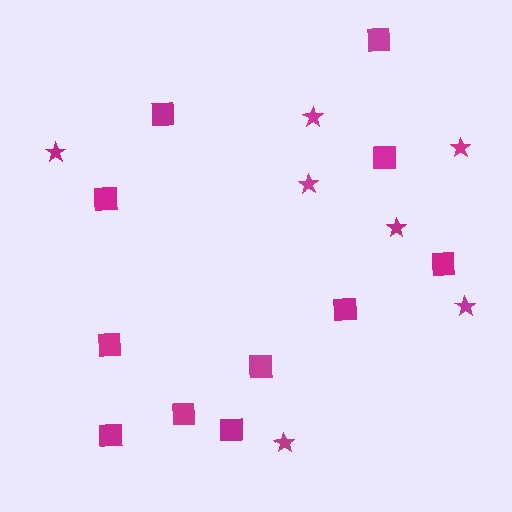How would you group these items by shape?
There are 2 groups: one group of stars (7) and one group of squares (11).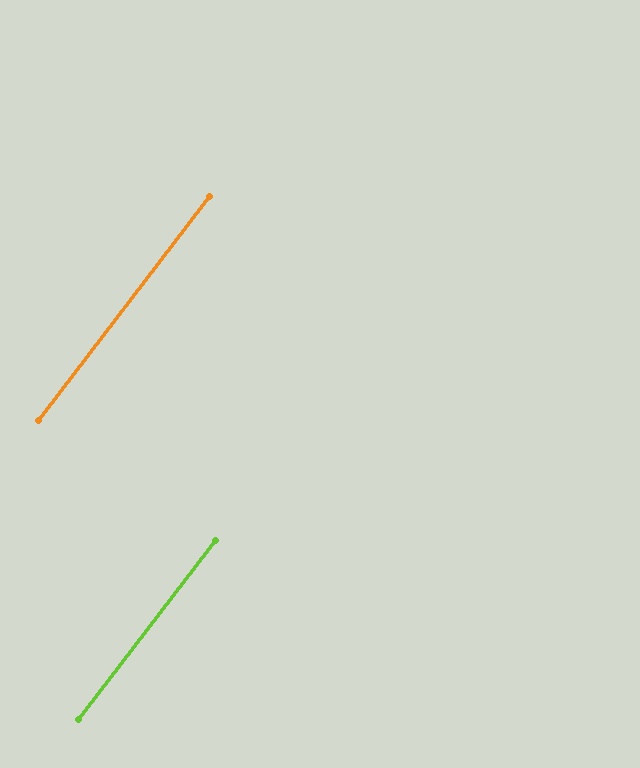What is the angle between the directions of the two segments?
Approximately 0 degrees.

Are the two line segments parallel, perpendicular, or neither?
Parallel — their directions differ by only 0.1°.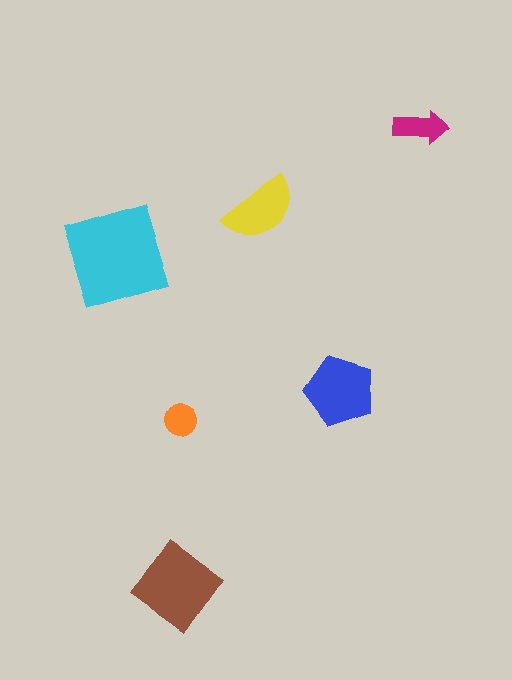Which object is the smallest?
The orange circle.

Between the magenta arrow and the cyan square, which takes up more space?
The cyan square.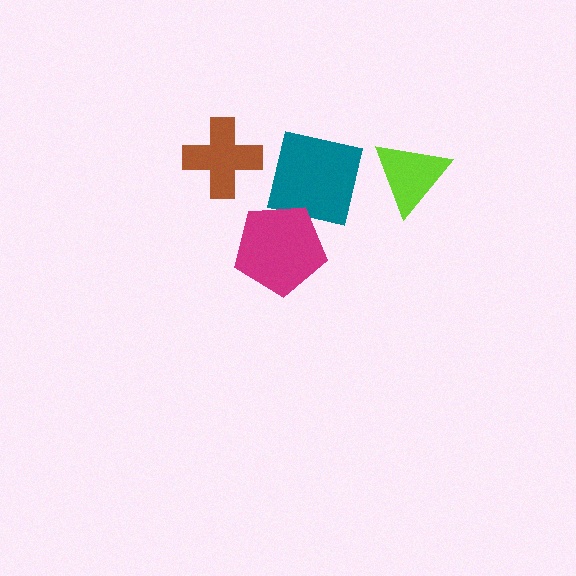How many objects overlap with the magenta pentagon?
1 object overlaps with the magenta pentagon.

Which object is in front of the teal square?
The magenta pentagon is in front of the teal square.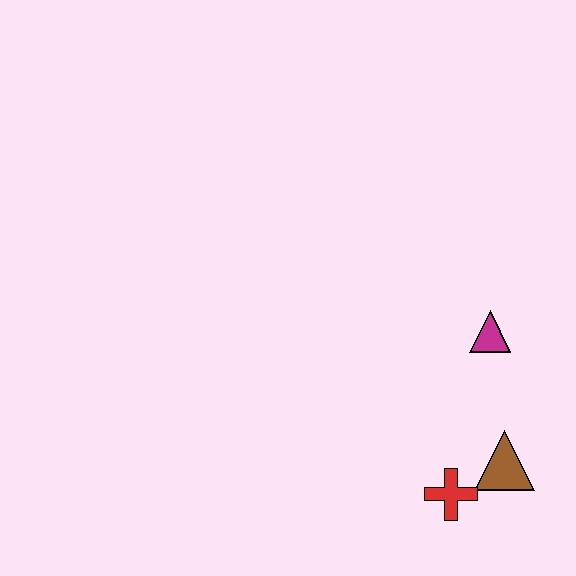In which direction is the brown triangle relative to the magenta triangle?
The brown triangle is below the magenta triangle.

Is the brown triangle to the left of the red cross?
No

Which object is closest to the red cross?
The brown triangle is closest to the red cross.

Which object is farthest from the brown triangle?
The magenta triangle is farthest from the brown triangle.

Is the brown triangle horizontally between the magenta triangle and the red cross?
No